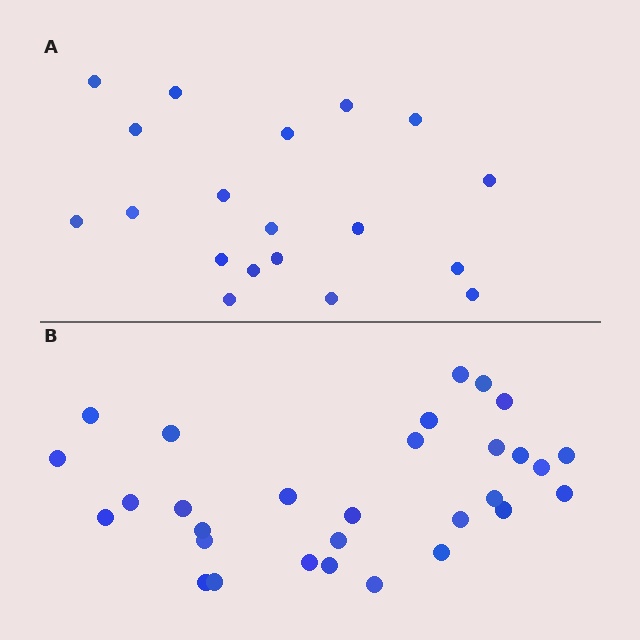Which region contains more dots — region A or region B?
Region B (the bottom region) has more dots.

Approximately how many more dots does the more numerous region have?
Region B has roughly 12 or so more dots than region A.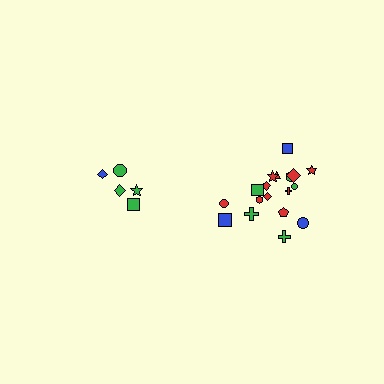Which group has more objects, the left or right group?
The right group.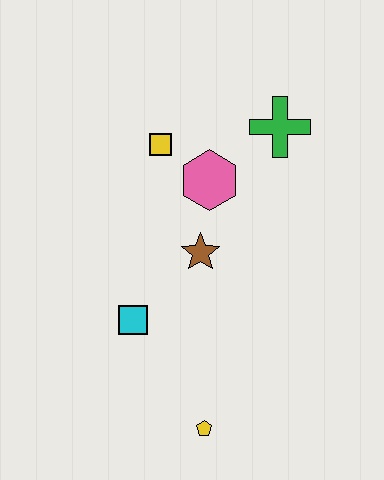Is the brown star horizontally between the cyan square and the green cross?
Yes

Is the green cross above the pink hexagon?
Yes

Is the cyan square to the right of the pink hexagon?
No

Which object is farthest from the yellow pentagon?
The green cross is farthest from the yellow pentagon.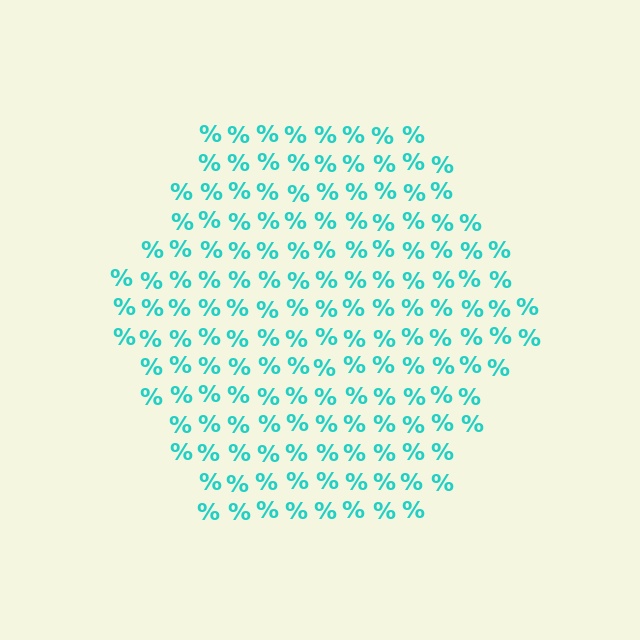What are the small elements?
The small elements are percent signs.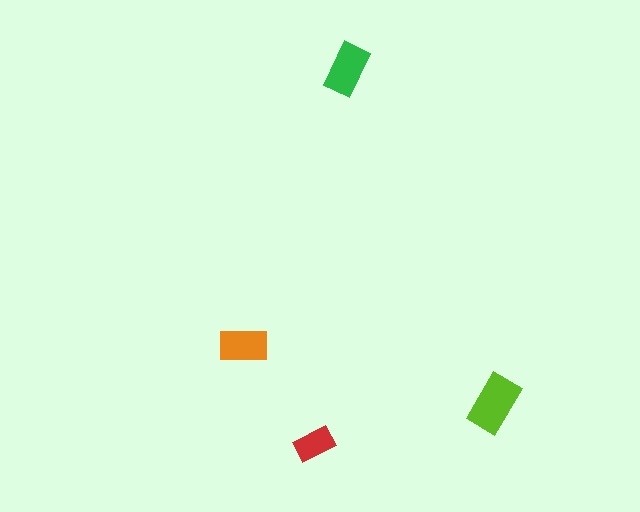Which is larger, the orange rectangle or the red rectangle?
The orange one.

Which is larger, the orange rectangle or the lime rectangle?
The lime one.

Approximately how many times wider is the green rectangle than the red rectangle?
About 1.5 times wider.